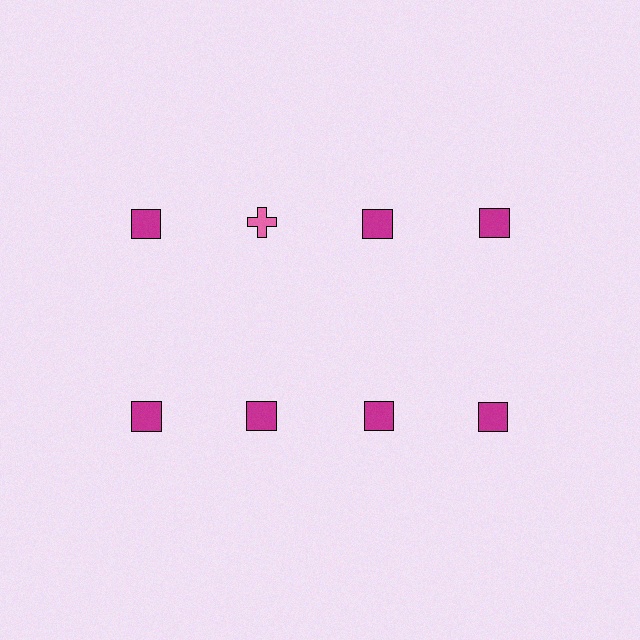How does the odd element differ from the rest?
It differs in both color (pink instead of magenta) and shape (cross instead of square).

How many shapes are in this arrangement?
There are 8 shapes arranged in a grid pattern.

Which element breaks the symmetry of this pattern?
The pink cross in the top row, second from left column breaks the symmetry. All other shapes are magenta squares.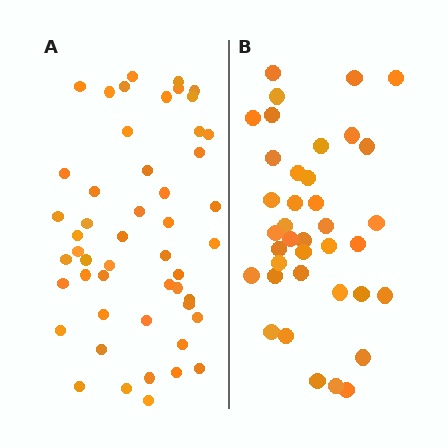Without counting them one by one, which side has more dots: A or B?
Region A (the left region) has more dots.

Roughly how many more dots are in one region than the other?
Region A has roughly 12 or so more dots than region B.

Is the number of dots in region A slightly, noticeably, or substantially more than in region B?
Region A has noticeably more, but not dramatically so. The ratio is roughly 1.3 to 1.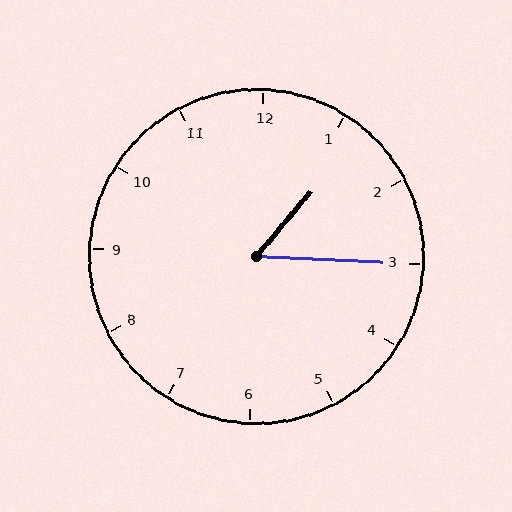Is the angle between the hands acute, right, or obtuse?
It is acute.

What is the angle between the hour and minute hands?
Approximately 52 degrees.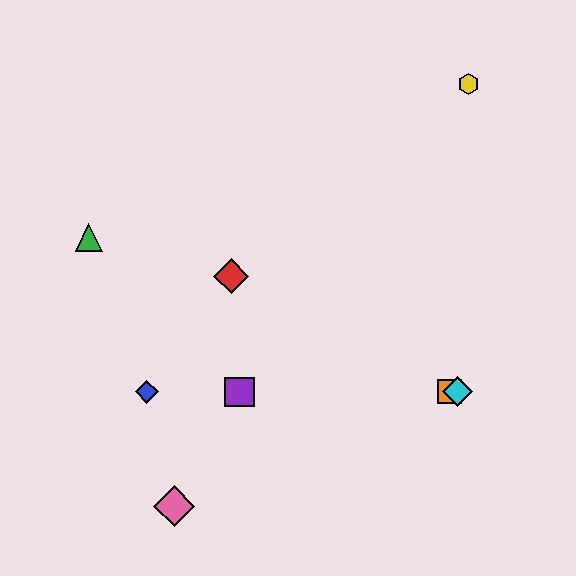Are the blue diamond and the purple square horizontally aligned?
Yes, both are at y≈392.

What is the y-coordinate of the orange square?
The orange square is at y≈392.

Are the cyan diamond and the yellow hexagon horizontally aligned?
No, the cyan diamond is at y≈392 and the yellow hexagon is at y≈84.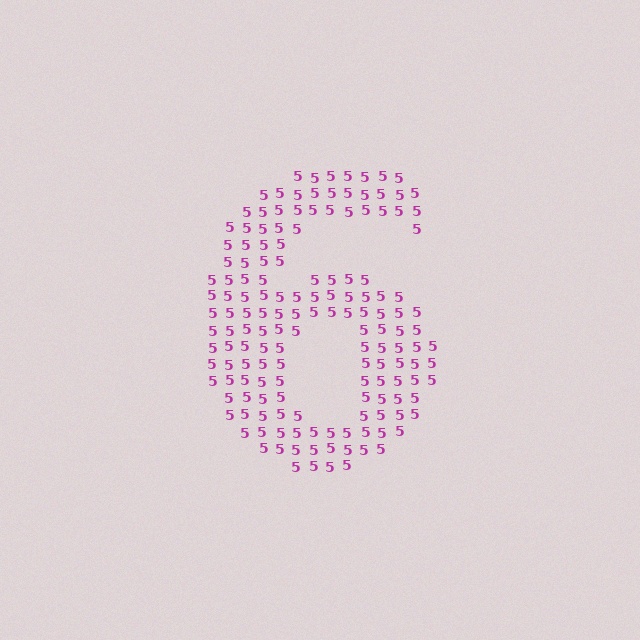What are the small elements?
The small elements are digit 5's.